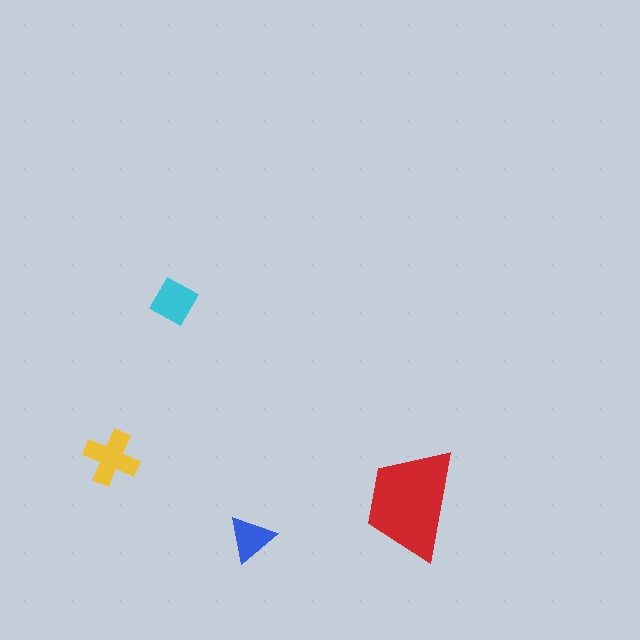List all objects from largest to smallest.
The red trapezoid, the yellow cross, the cyan square, the blue triangle.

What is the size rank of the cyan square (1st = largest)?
3rd.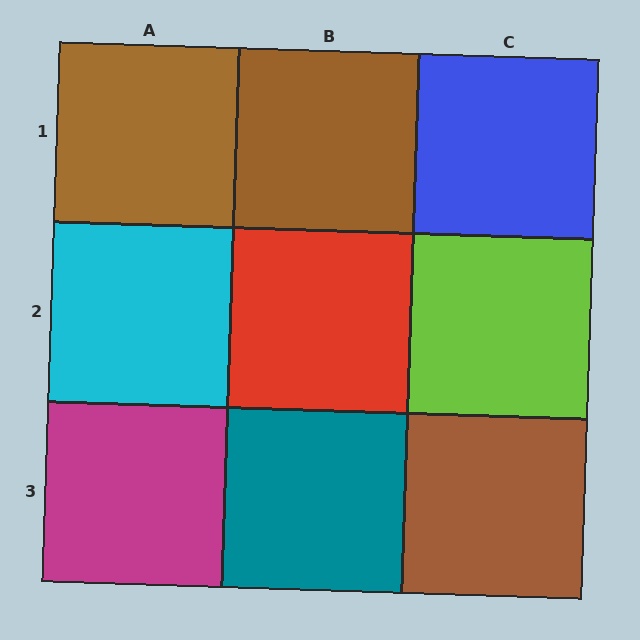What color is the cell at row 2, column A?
Cyan.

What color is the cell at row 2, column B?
Red.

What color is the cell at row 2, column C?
Lime.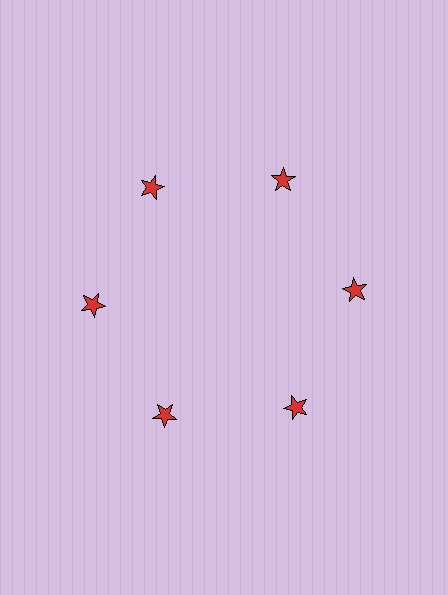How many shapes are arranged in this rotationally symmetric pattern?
There are 6 shapes, arranged in 6 groups of 1.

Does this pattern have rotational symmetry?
Yes, this pattern has 6-fold rotational symmetry. It looks the same after rotating 60 degrees around the center.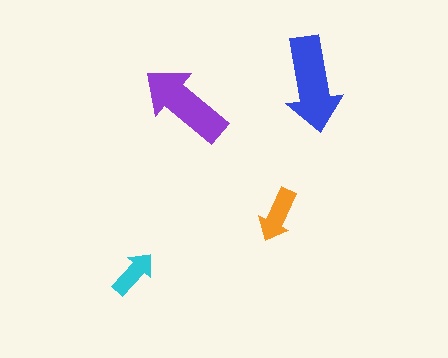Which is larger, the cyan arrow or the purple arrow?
The purple one.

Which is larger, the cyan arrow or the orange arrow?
The orange one.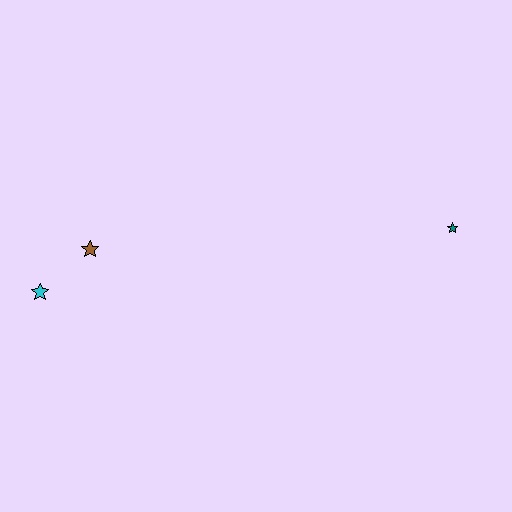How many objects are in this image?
There are 3 objects.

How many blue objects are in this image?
There are no blue objects.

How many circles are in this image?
There are no circles.